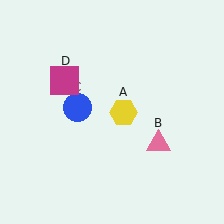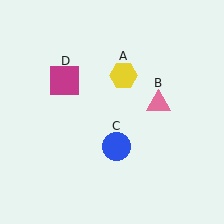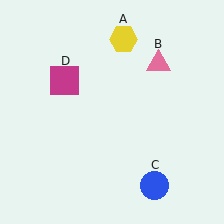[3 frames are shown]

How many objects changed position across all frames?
3 objects changed position: yellow hexagon (object A), pink triangle (object B), blue circle (object C).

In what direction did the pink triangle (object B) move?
The pink triangle (object B) moved up.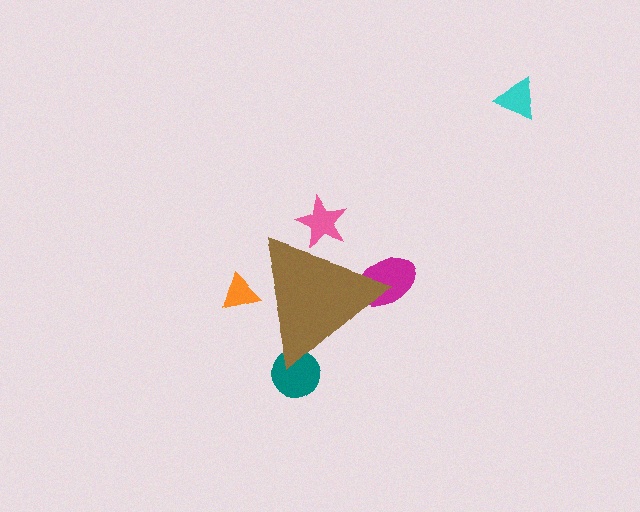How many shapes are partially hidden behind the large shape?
4 shapes are partially hidden.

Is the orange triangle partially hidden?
Yes, the orange triangle is partially hidden behind the brown triangle.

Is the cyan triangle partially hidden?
No, the cyan triangle is fully visible.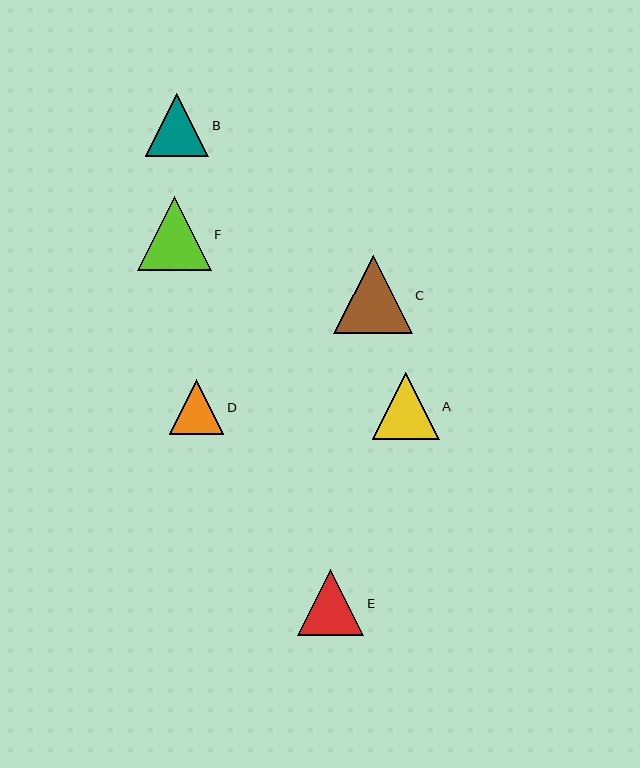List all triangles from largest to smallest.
From largest to smallest: C, F, A, E, B, D.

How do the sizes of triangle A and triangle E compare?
Triangle A and triangle E are approximately the same size.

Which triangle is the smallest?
Triangle D is the smallest with a size of approximately 54 pixels.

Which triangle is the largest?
Triangle C is the largest with a size of approximately 79 pixels.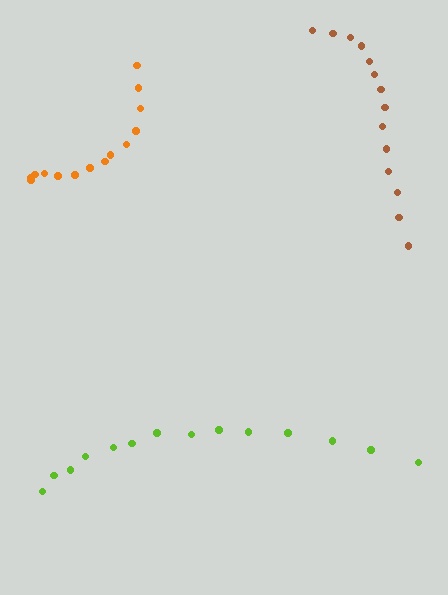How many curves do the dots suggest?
There are 3 distinct paths.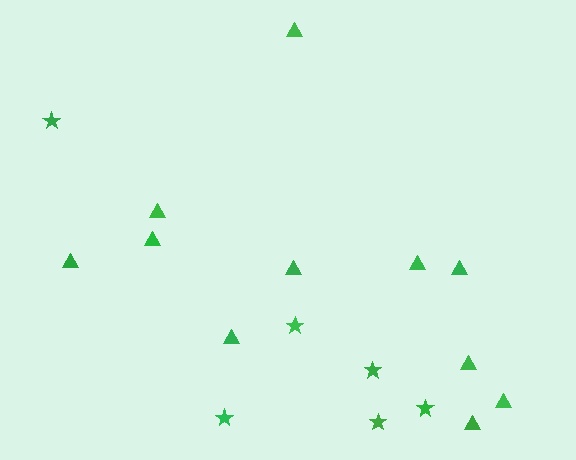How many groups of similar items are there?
There are 2 groups: one group of stars (6) and one group of triangles (11).